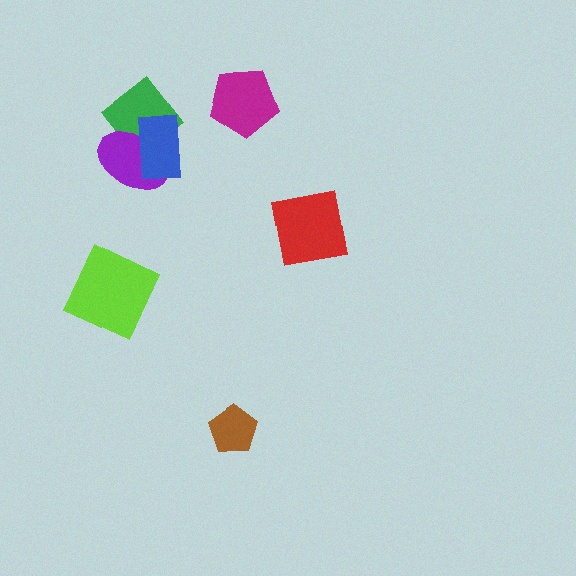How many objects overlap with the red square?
0 objects overlap with the red square.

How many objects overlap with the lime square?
0 objects overlap with the lime square.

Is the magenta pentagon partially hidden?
No, no other shape covers it.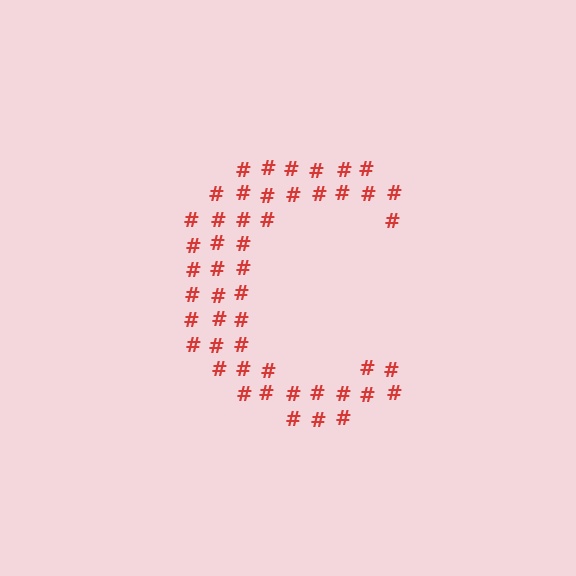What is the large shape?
The large shape is the letter C.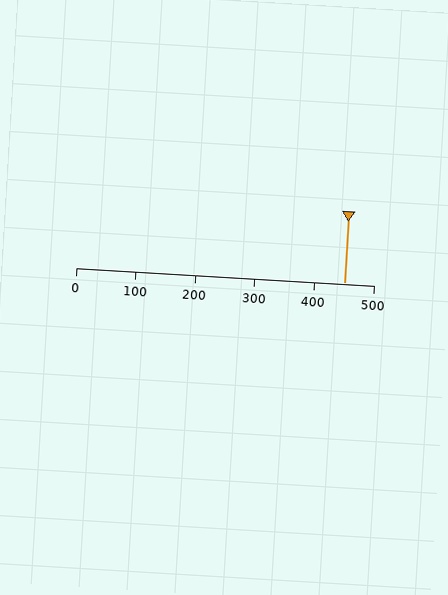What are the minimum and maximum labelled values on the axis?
The axis runs from 0 to 500.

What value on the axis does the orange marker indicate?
The marker indicates approximately 450.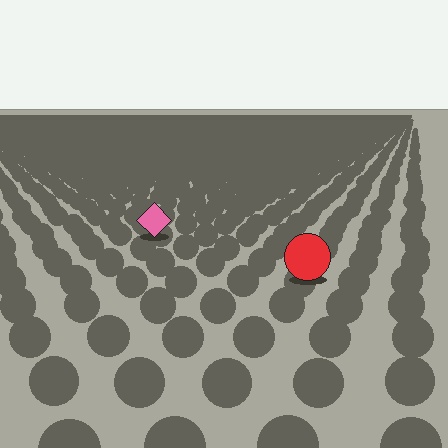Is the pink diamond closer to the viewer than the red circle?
No. The red circle is closer — you can tell from the texture gradient: the ground texture is coarser near it.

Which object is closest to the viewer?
The red circle is closest. The texture marks near it are larger and more spread out.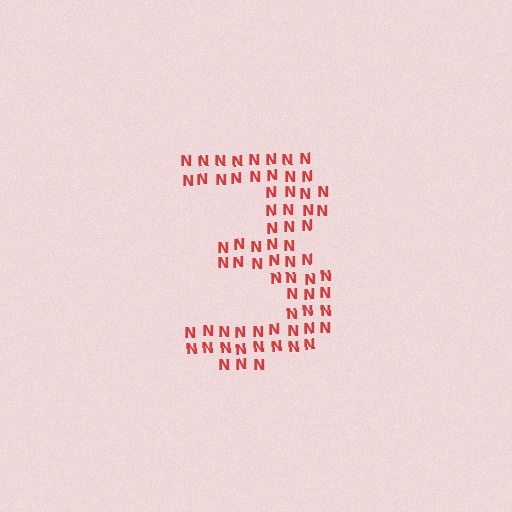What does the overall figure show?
The overall figure shows the digit 3.